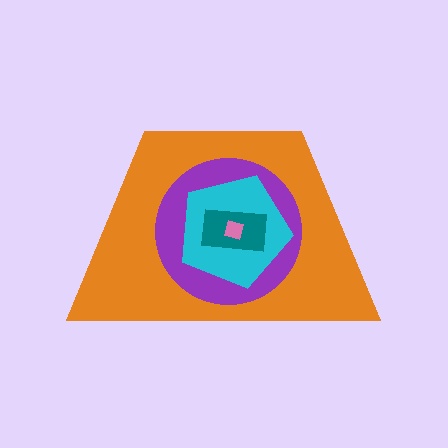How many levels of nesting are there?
5.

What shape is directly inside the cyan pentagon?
The teal rectangle.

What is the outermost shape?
The orange trapezoid.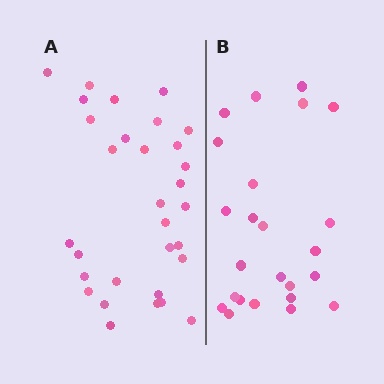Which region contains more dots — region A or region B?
Region A (the left region) has more dots.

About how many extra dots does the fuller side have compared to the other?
Region A has roughly 8 or so more dots than region B.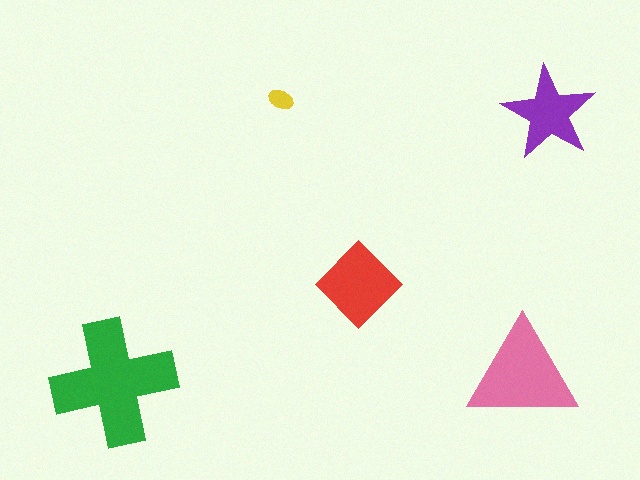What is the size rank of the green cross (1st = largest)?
1st.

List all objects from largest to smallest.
The green cross, the pink triangle, the red diamond, the purple star, the yellow ellipse.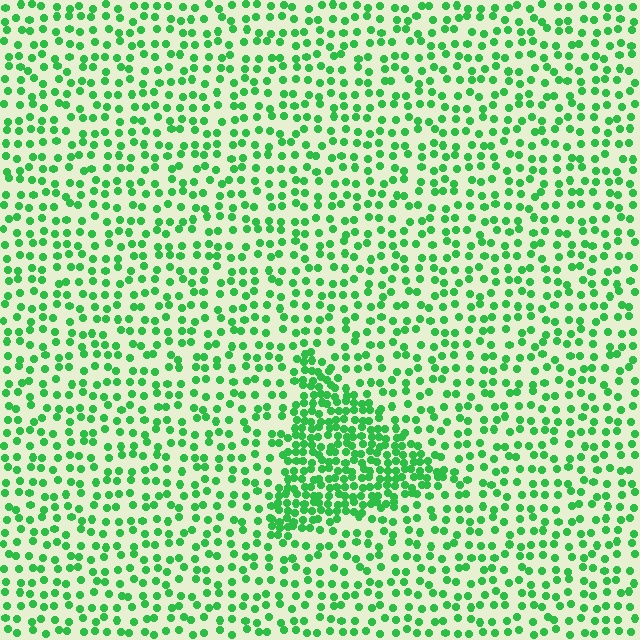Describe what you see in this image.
The image contains small green elements arranged at two different densities. A triangle-shaped region is visible where the elements are more densely packed than the surrounding area.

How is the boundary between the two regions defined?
The boundary is defined by a change in element density (approximately 2.3x ratio). All elements are the same color, size, and shape.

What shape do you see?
I see a triangle.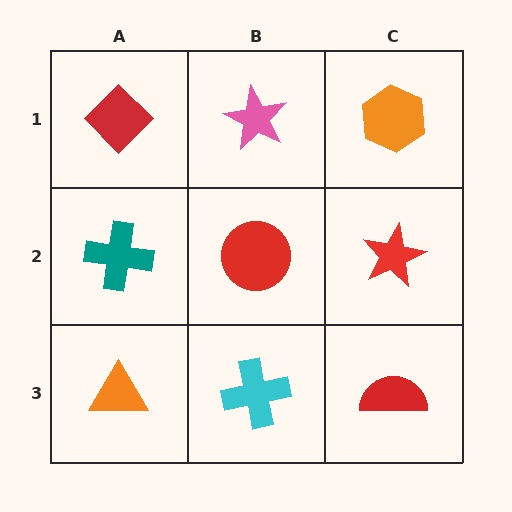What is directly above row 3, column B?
A red circle.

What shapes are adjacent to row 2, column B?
A pink star (row 1, column B), a cyan cross (row 3, column B), a teal cross (row 2, column A), a red star (row 2, column C).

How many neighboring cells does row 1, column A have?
2.